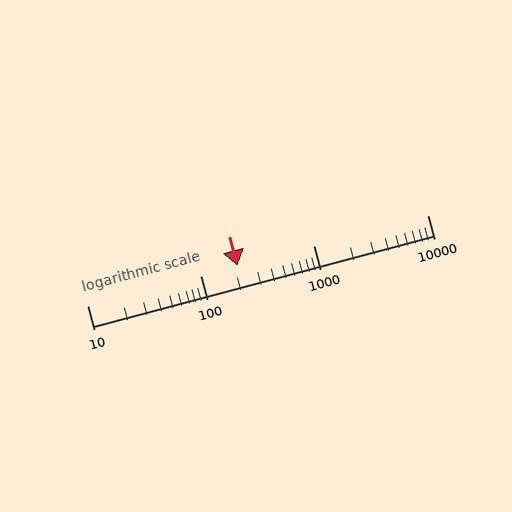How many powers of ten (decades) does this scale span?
The scale spans 3 decades, from 10 to 10000.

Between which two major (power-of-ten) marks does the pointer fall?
The pointer is between 100 and 1000.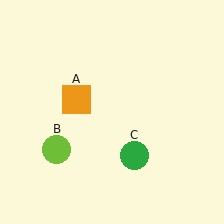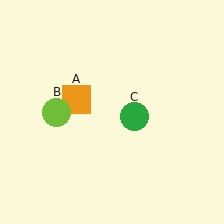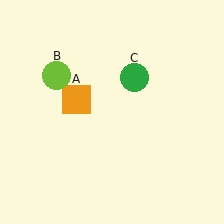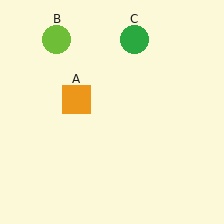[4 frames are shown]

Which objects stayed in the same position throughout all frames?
Orange square (object A) remained stationary.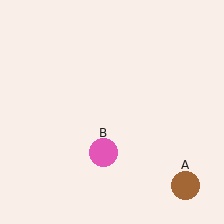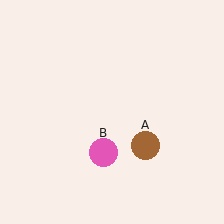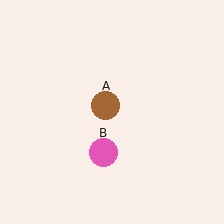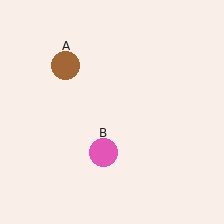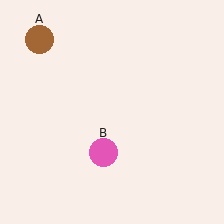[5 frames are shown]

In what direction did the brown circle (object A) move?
The brown circle (object A) moved up and to the left.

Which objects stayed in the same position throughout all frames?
Pink circle (object B) remained stationary.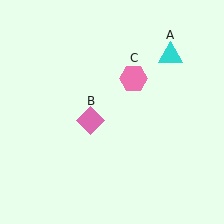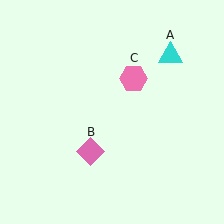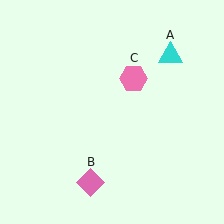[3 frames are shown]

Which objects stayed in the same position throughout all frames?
Cyan triangle (object A) and pink hexagon (object C) remained stationary.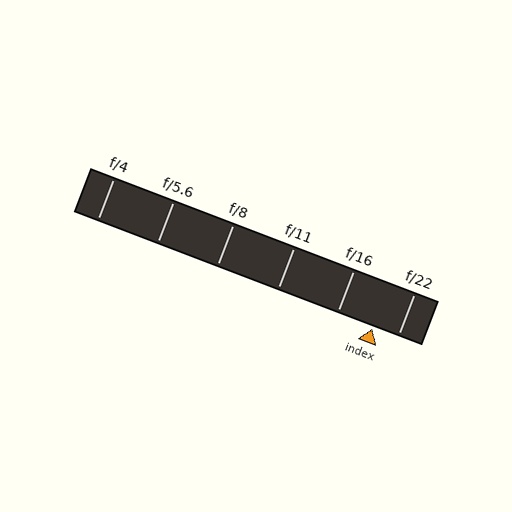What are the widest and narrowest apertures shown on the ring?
The widest aperture shown is f/4 and the narrowest is f/22.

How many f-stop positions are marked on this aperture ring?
There are 6 f-stop positions marked.